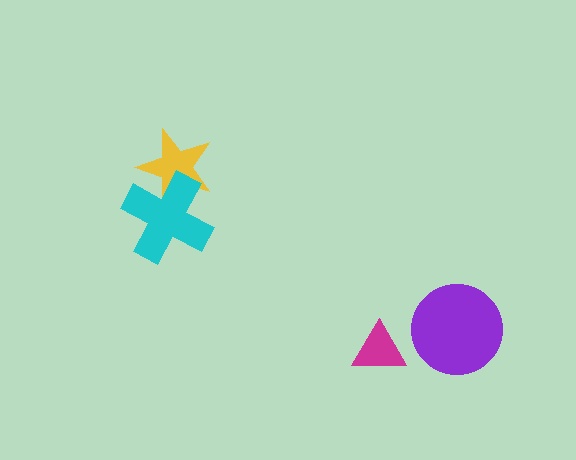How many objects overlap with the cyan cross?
1 object overlaps with the cyan cross.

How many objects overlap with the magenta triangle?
0 objects overlap with the magenta triangle.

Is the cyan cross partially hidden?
No, no other shape covers it.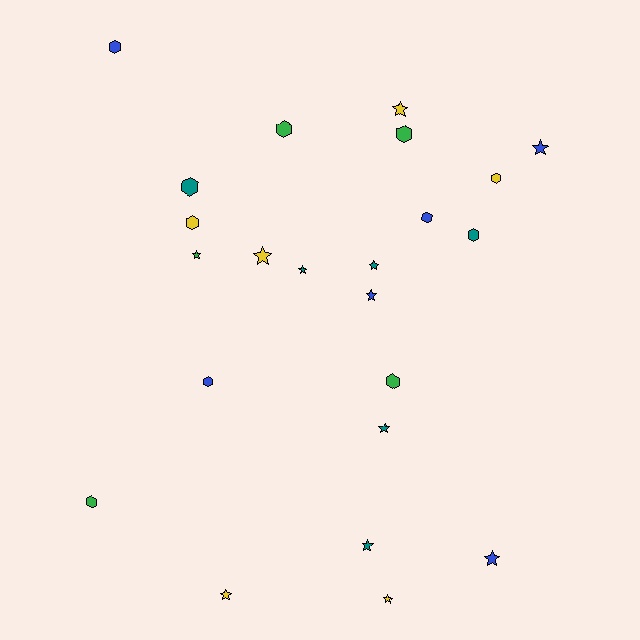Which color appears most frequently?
Yellow, with 6 objects.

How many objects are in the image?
There are 23 objects.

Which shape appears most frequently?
Star, with 12 objects.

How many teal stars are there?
There are 4 teal stars.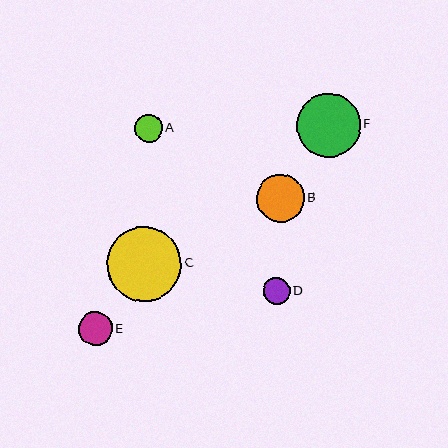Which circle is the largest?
Circle C is the largest with a size of approximately 75 pixels.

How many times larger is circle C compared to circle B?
Circle C is approximately 1.6 times the size of circle B.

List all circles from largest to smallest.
From largest to smallest: C, F, B, E, A, D.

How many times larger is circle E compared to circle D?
Circle E is approximately 1.3 times the size of circle D.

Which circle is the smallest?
Circle D is the smallest with a size of approximately 27 pixels.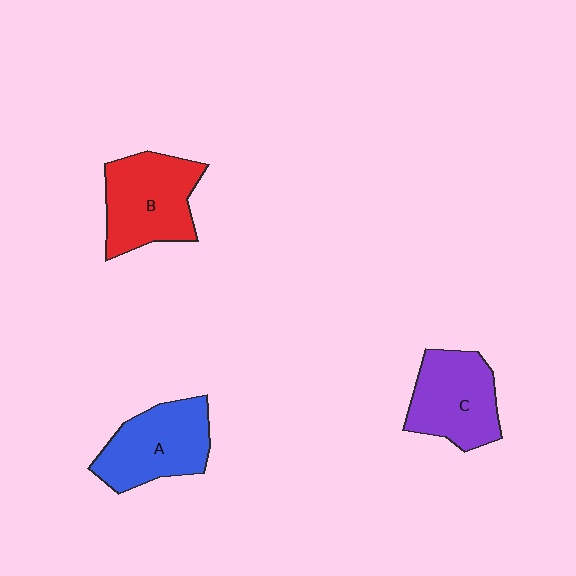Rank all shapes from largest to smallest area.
From largest to smallest: B (red), A (blue), C (purple).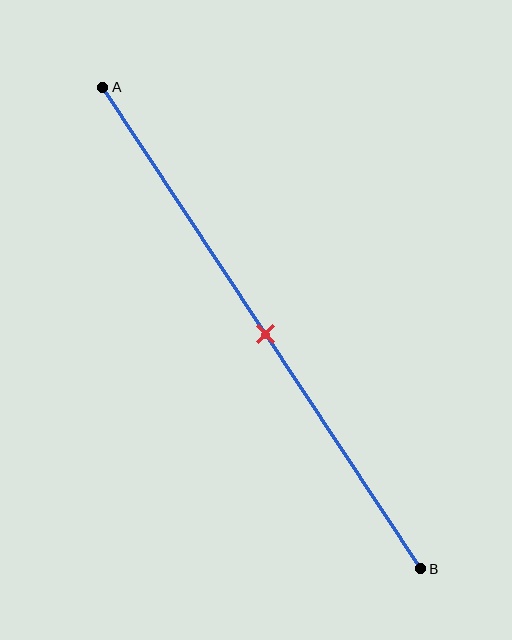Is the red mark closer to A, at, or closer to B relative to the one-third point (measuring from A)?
The red mark is closer to point B than the one-third point of segment AB.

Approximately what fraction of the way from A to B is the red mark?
The red mark is approximately 50% of the way from A to B.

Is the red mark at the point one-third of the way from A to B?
No, the mark is at about 50% from A, not at the 33% one-third point.